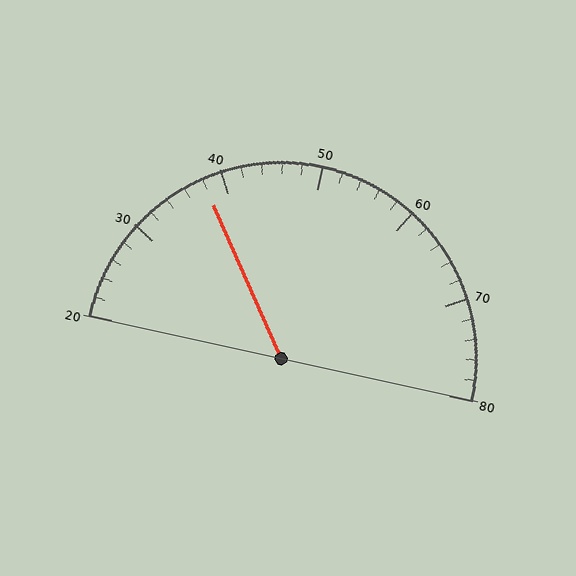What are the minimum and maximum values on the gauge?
The gauge ranges from 20 to 80.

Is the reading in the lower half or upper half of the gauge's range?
The reading is in the lower half of the range (20 to 80).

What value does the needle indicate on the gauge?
The needle indicates approximately 38.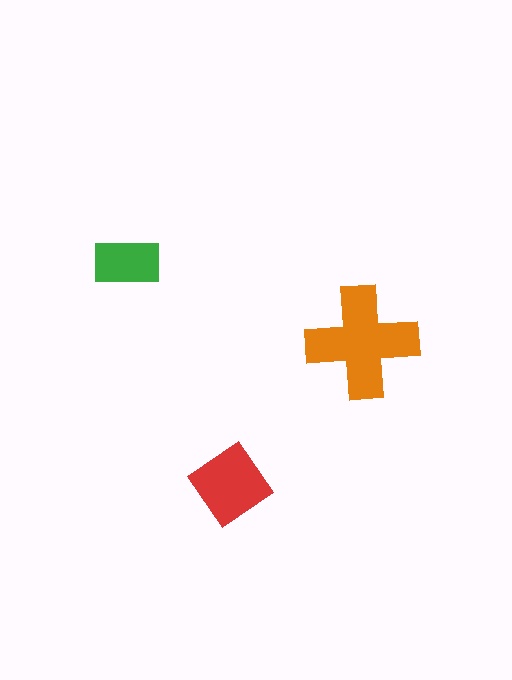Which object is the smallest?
The green rectangle.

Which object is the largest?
The orange cross.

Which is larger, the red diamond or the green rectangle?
The red diamond.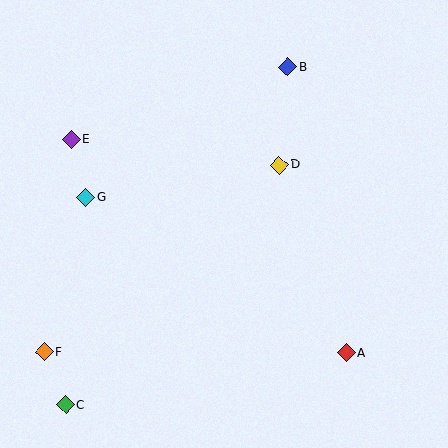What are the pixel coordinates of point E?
Point E is at (72, 140).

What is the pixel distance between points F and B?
The distance between F and B is 375 pixels.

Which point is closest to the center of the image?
Point D at (279, 165) is closest to the center.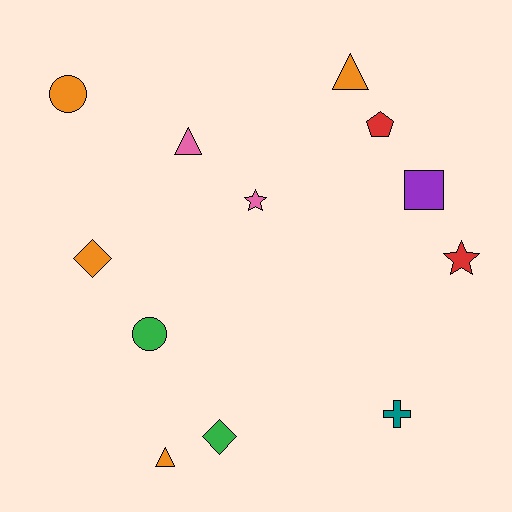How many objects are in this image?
There are 12 objects.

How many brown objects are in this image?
There are no brown objects.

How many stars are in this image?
There are 2 stars.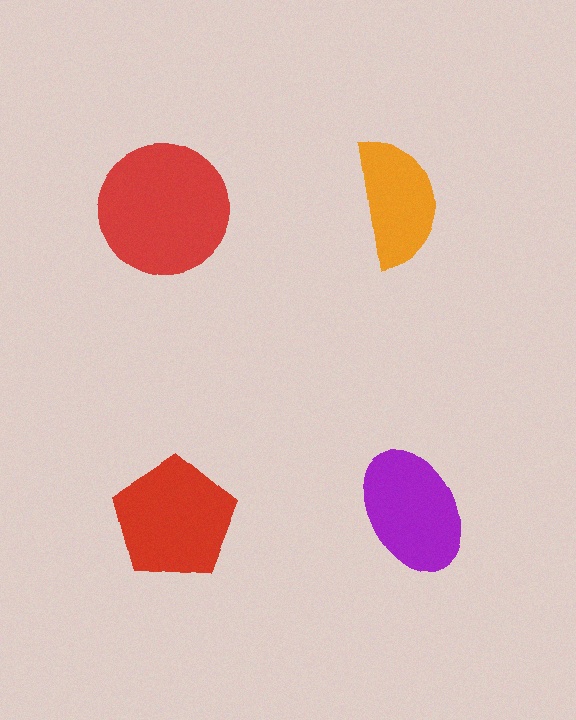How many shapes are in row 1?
2 shapes.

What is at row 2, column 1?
A red pentagon.